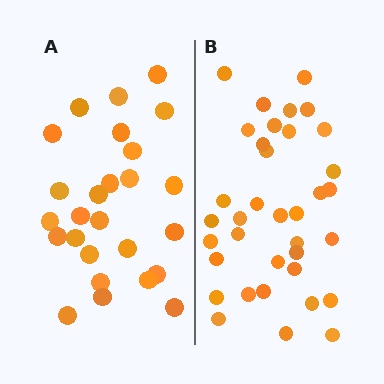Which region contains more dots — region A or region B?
Region B (the right region) has more dots.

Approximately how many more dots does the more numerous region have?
Region B has roughly 10 or so more dots than region A.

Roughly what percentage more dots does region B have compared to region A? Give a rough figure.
About 40% more.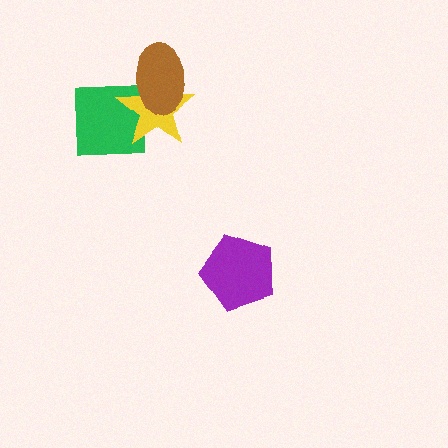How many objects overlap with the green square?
2 objects overlap with the green square.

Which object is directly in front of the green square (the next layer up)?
The yellow star is directly in front of the green square.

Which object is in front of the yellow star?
The brown ellipse is in front of the yellow star.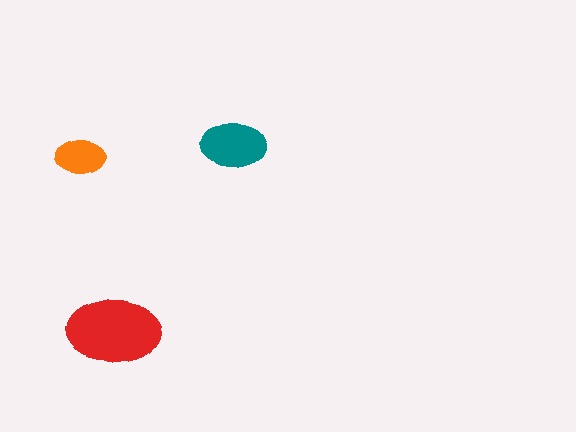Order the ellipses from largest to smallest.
the red one, the teal one, the orange one.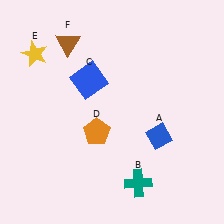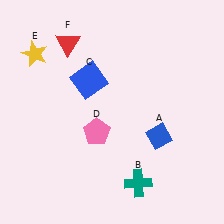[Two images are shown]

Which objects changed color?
D changed from orange to pink. F changed from brown to red.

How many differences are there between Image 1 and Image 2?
There are 2 differences between the two images.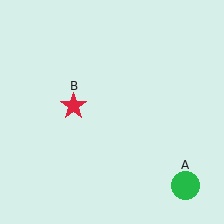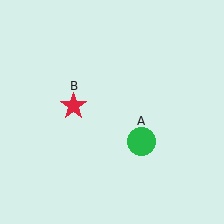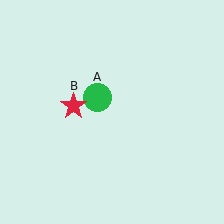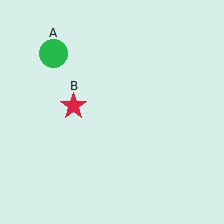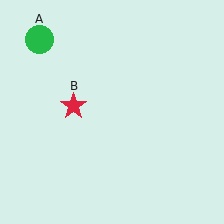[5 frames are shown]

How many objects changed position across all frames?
1 object changed position: green circle (object A).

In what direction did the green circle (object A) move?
The green circle (object A) moved up and to the left.